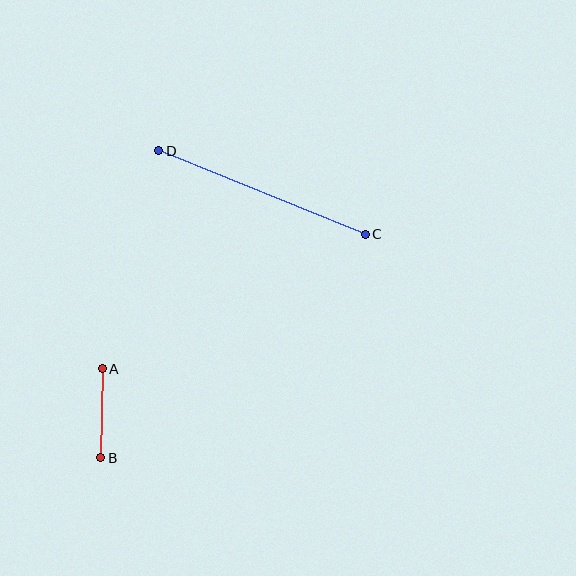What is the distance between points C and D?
The distance is approximately 222 pixels.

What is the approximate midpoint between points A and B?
The midpoint is at approximately (102, 413) pixels.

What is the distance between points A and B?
The distance is approximately 89 pixels.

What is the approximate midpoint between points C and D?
The midpoint is at approximately (262, 192) pixels.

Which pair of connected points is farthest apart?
Points C and D are farthest apart.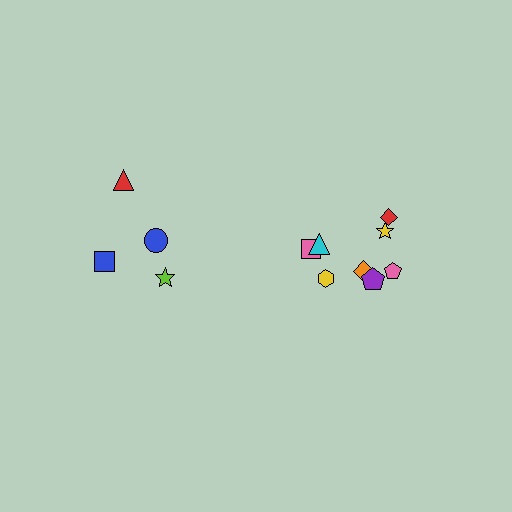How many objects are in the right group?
There are 8 objects.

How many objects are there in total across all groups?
There are 12 objects.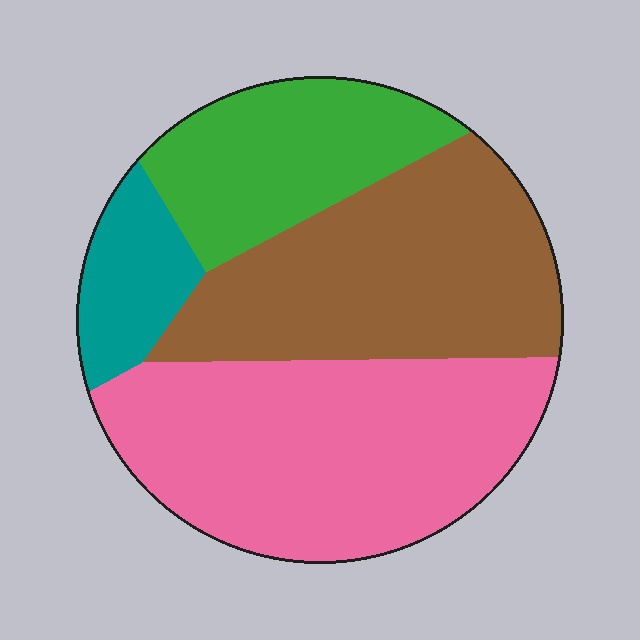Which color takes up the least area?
Teal, at roughly 10%.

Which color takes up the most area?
Pink, at roughly 40%.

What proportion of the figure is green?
Green takes up between a sixth and a third of the figure.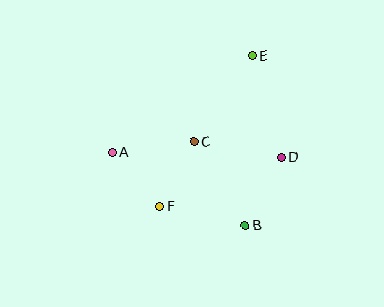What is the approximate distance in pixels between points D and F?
The distance between D and F is approximately 131 pixels.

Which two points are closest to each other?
Points A and F are closest to each other.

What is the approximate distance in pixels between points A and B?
The distance between A and B is approximately 152 pixels.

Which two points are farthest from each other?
Points E and F are farthest from each other.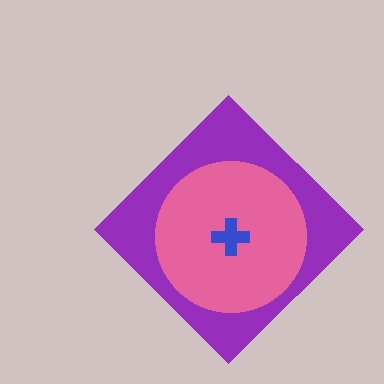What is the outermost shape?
The purple diamond.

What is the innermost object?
The blue cross.